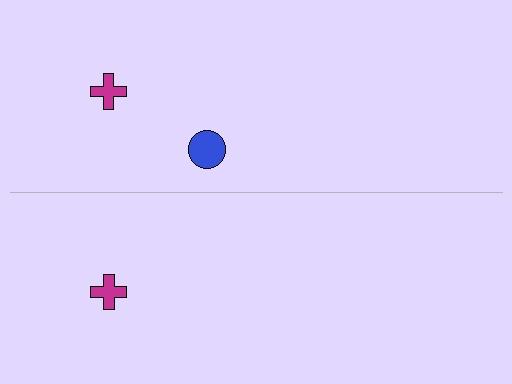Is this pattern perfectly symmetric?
No, the pattern is not perfectly symmetric. A blue circle is missing from the bottom side.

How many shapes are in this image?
There are 3 shapes in this image.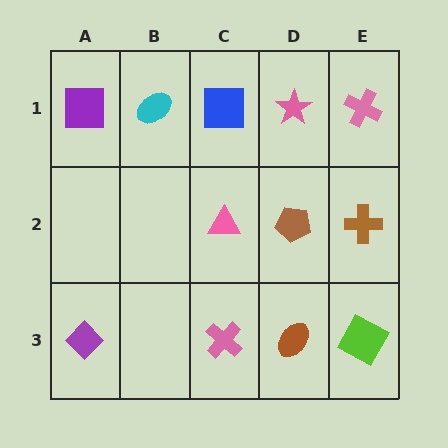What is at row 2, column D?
A brown pentagon.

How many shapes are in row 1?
5 shapes.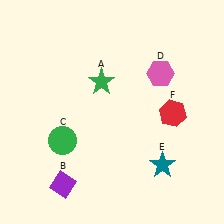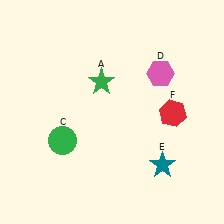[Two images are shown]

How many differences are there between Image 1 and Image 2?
There is 1 difference between the two images.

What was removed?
The purple diamond (B) was removed in Image 2.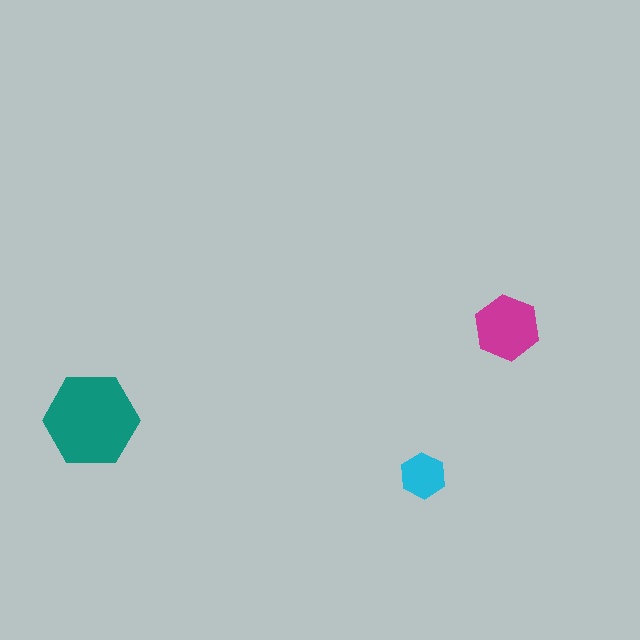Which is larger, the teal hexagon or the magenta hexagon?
The teal one.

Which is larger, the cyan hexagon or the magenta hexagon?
The magenta one.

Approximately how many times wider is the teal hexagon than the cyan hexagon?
About 2 times wider.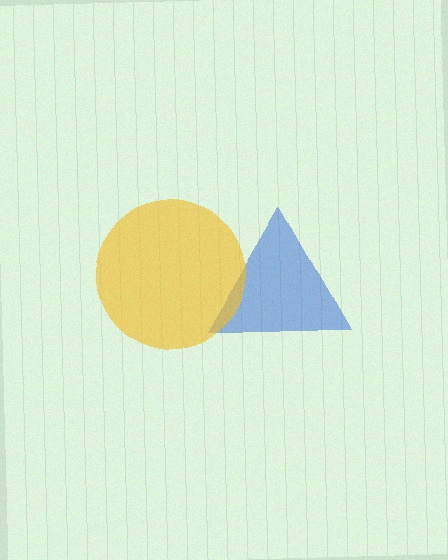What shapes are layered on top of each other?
The layered shapes are: a blue triangle, a yellow circle.